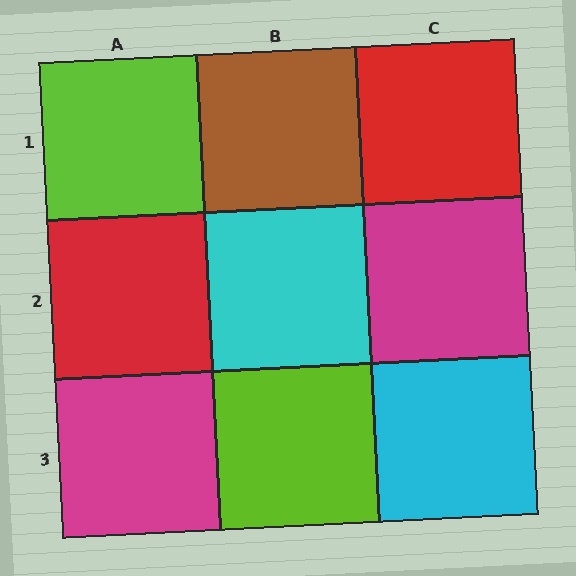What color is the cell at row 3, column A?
Magenta.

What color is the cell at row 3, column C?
Cyan.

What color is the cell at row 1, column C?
Red.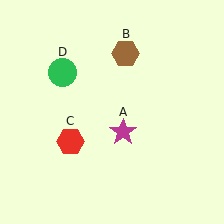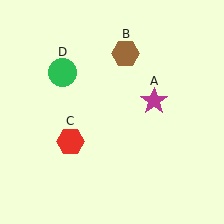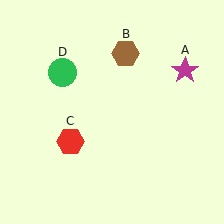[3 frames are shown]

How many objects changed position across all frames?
1 object changed position: magenta star (object A).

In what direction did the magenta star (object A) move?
The magenta star (object A) moved up and to the right.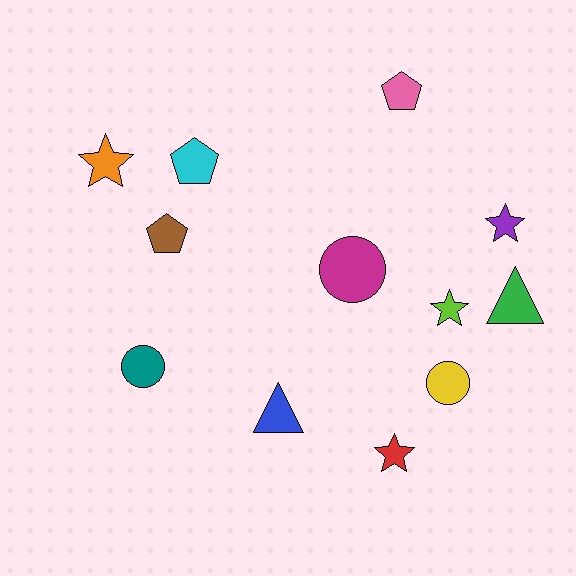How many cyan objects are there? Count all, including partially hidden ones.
There is 1 cyan object.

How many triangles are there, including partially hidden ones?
There are 2 triangles.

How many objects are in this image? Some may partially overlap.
There are 12 objects.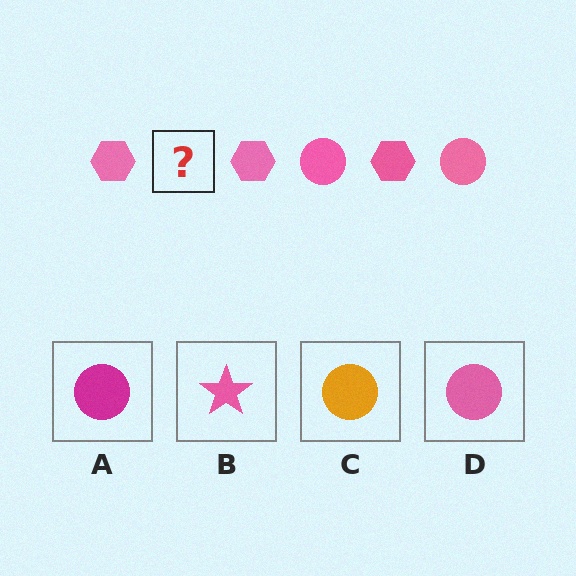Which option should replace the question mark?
Option D.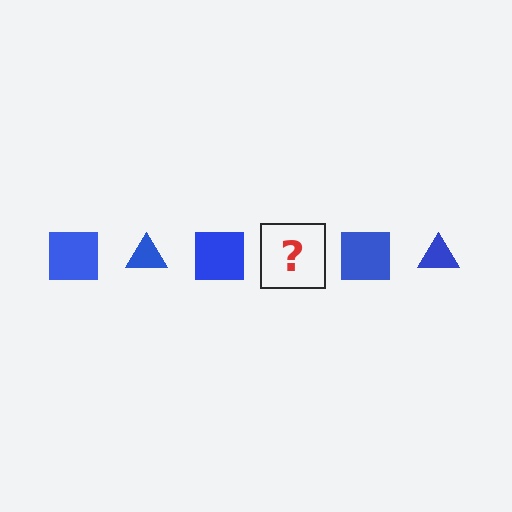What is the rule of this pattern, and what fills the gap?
The rule is that the pattern cycles through square, triangle shapes in blue. The gap should be filled with a blue triangle.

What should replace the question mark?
The question mark should be replaced with a blue triangle.